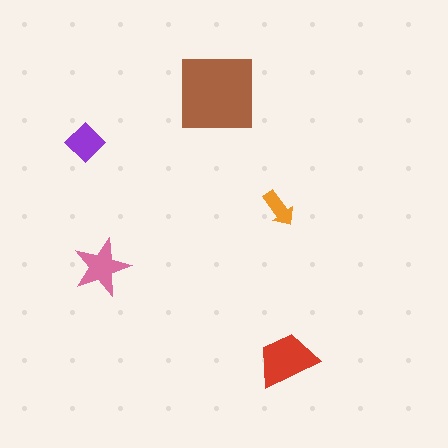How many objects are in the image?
There are 5 objects in the image.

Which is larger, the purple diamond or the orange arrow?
The purple diamond.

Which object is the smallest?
The orange arrow.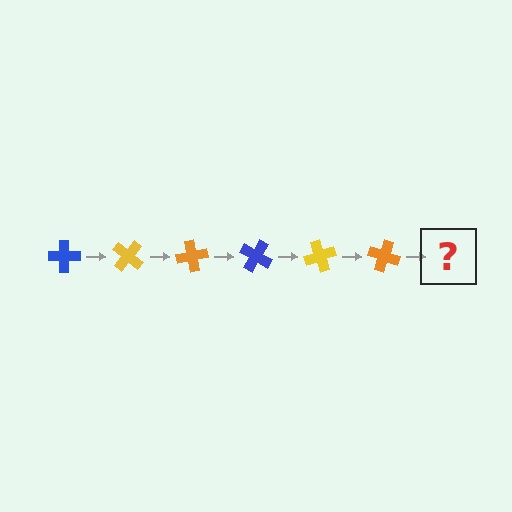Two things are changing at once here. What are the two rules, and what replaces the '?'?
The two rules are that it rotates 40 degrees each step and the color cycles through blue, yellow, and orange. The '?' should be a blue cross, rotated 240 degrees from the start.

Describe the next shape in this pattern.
It should be a blue cross, rotated 240 degrees from the start.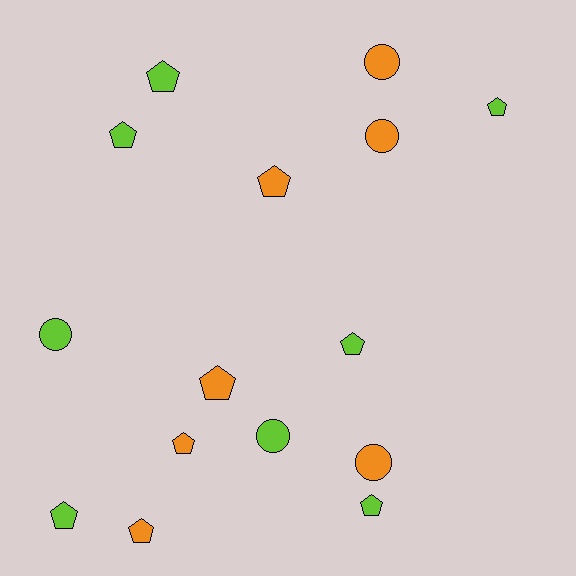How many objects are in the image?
There are 15 objects.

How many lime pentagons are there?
There are 6 lime pentagons.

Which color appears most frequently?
Lime, with 8 objects.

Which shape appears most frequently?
Pentagon, with 10 objects.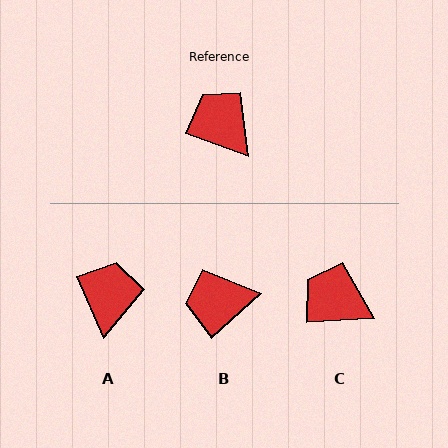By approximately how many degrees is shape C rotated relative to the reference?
Approximately 22 degrees counter-clockwise.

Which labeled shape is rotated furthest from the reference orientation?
B, about 60 degrees away.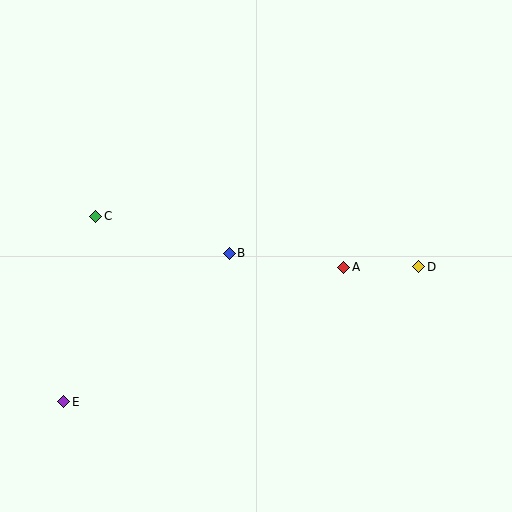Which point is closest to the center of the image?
Point B at (229, 253) is closest to the center.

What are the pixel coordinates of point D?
Point D is at (419, 267).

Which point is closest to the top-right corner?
Point D is closest to the top-right corner.